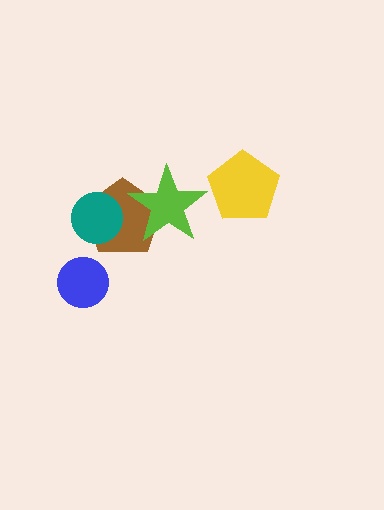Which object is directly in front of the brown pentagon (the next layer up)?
The teal circle is directly in front of the brown pentagon.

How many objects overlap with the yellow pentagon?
0 objects overlap with the yellow pentagon.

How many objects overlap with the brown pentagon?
2 objects overlap with the brown pentagon.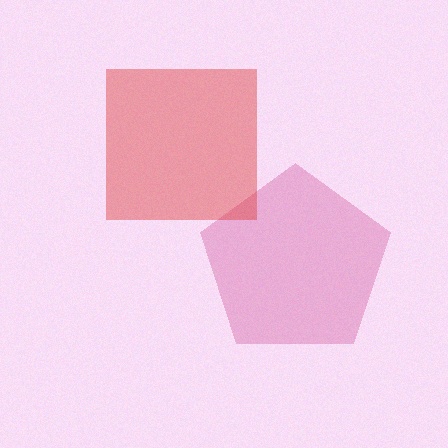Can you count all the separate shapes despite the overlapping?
Yes, there are 2 separate shapes.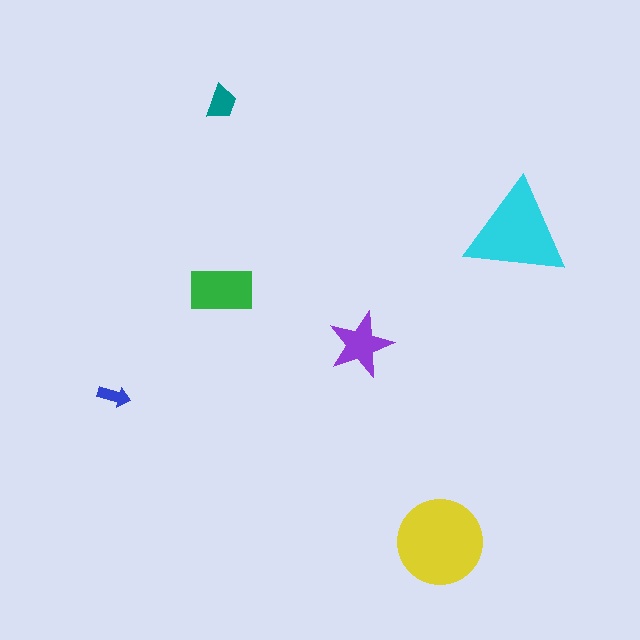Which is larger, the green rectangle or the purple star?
The green rectangle.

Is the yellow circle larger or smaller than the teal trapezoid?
Larger.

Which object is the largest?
The yellow circle.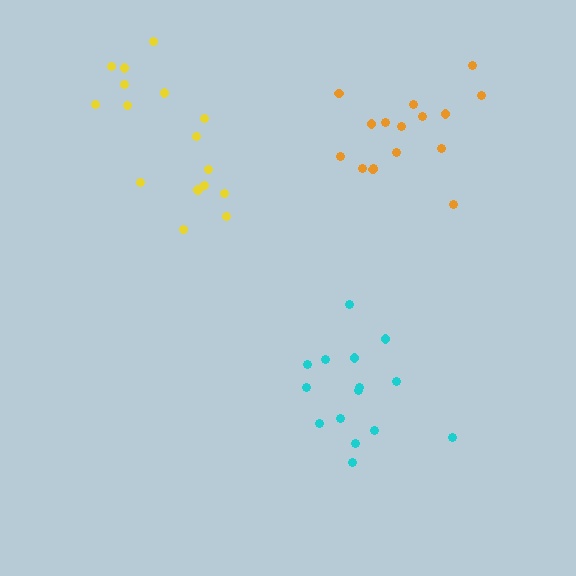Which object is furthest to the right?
The orange cluster is rightmost.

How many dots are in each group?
Group 1: 16 dots, Group 2: 15 dots, Group 3: 16 dots (47 total).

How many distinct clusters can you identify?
There are 3 distinct clusters.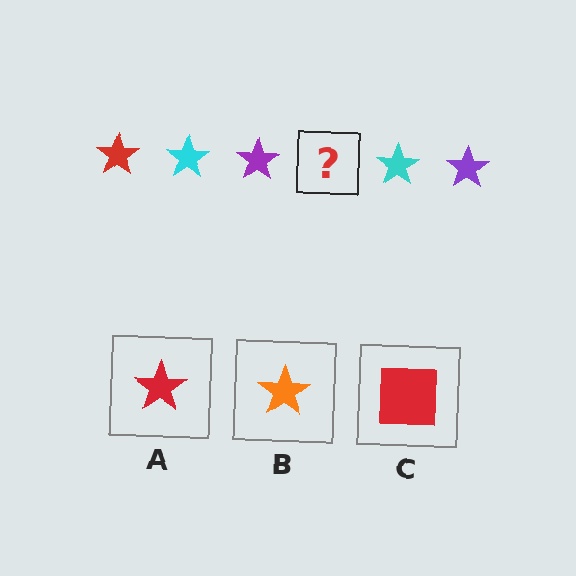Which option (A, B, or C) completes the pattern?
A.